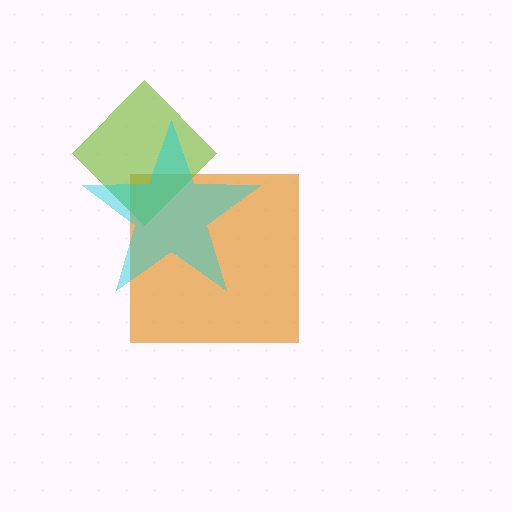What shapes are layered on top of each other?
The layered shapes are: an orange square, a lime diamond, a cyan star.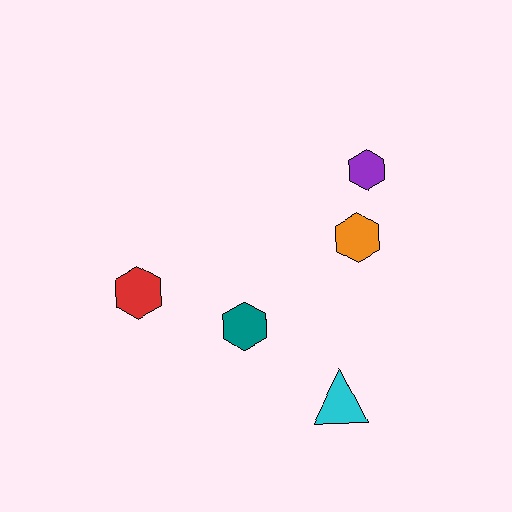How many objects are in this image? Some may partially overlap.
There are 5 objects.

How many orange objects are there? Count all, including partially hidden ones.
There is 1 orange object.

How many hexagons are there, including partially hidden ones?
There are 4 hexagons.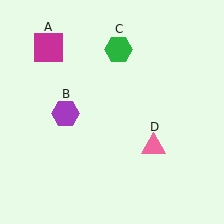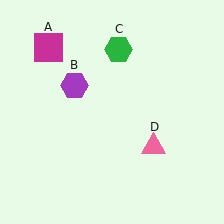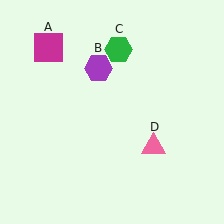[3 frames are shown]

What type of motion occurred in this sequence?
The purple hexagon (object B) rotated clockwise around the center of the scene.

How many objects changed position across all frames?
1 object changed position: purple hexagon (object B).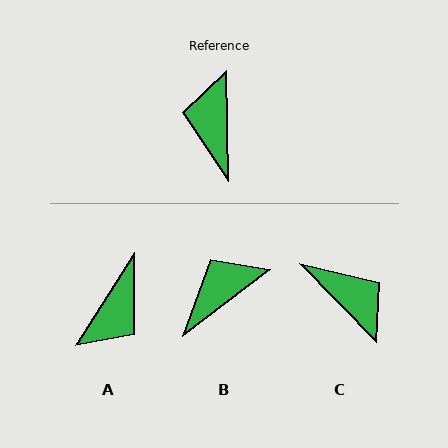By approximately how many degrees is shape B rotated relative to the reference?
Approximately 54 degrees clockwise.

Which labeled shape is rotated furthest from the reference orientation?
A, about 146 degrees away.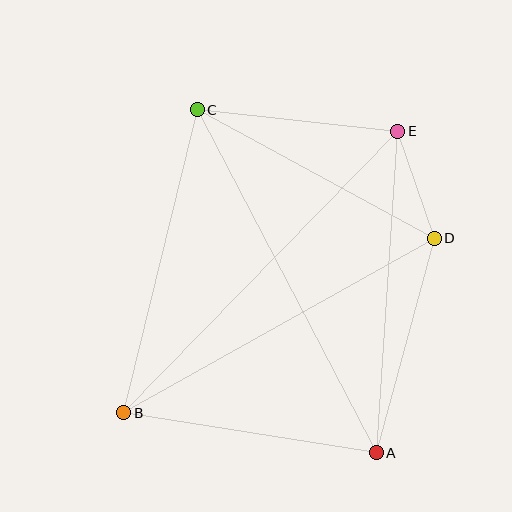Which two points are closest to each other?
Points D and E are closest to each other.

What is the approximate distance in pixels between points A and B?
The distance between A and B is approximately 255 pixels.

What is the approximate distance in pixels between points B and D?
The distance between B and D is approximately 356 pixels.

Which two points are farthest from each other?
Points B and E are farthest from each other.